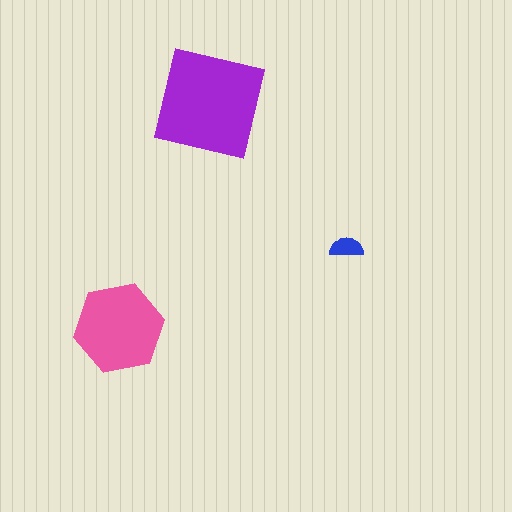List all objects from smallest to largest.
The blue semicircle, the pink hexagon, the purple square.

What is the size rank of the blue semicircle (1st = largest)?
3rd.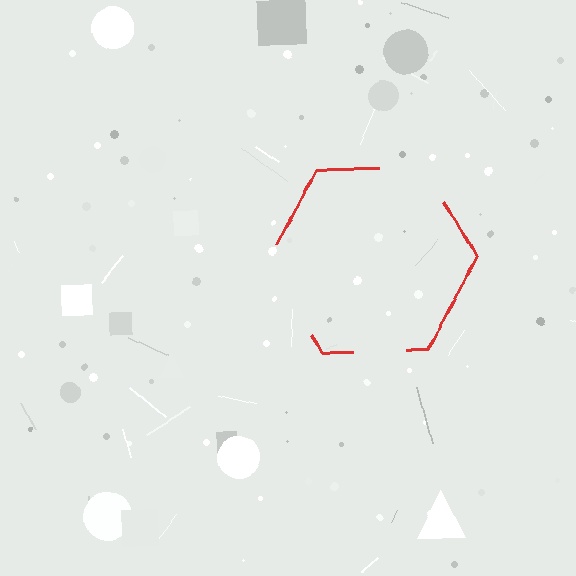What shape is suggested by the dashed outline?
The dashed outline suggests a hexagon.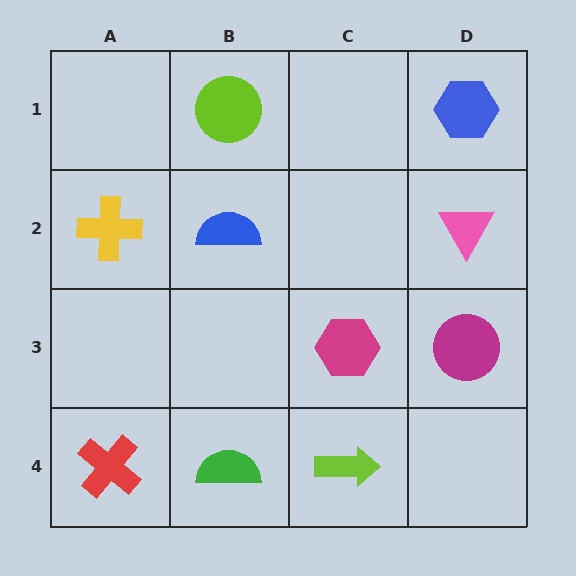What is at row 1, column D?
A blue hexagon.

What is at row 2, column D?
A pink triangle.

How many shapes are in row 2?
3 shapes.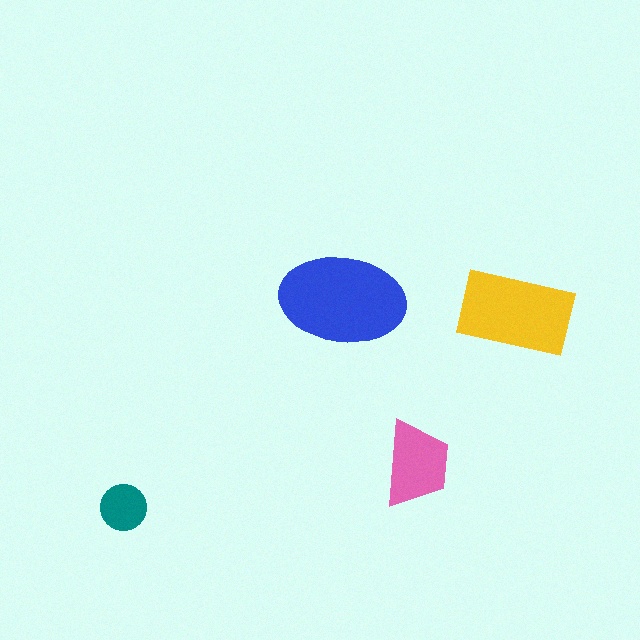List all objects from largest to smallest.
The blue ellipse, the yellow rectangle, the pink trapezoid, the teal circle.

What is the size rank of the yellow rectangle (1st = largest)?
2nd.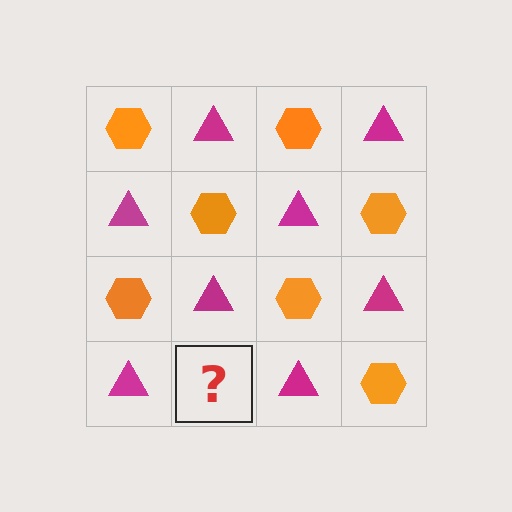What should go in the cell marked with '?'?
The missing cell should contain an orange hexagon.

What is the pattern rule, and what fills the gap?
The rule is that it alternates orange hexagon and magenta triangle in a checkerboard pattern. The gap should be filled with an orange hexagon.